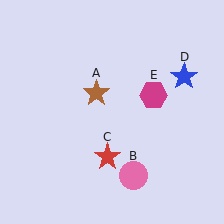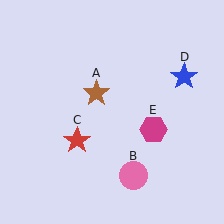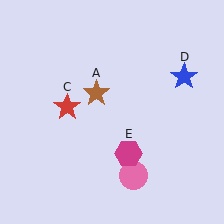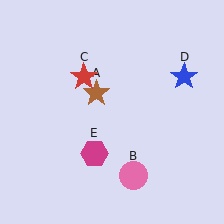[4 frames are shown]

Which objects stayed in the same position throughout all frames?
Brown star (object A) and pink circle (object B) and blue star (object D) remained stationary.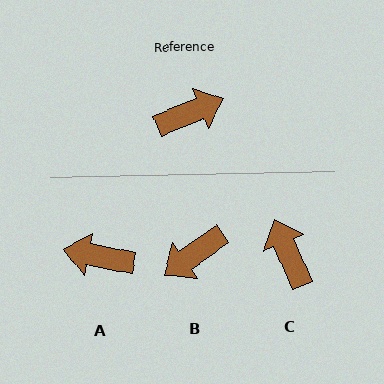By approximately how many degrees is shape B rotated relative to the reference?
Approximately 168 degrees clockwise.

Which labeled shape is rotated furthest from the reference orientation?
B, about 168 degrees away.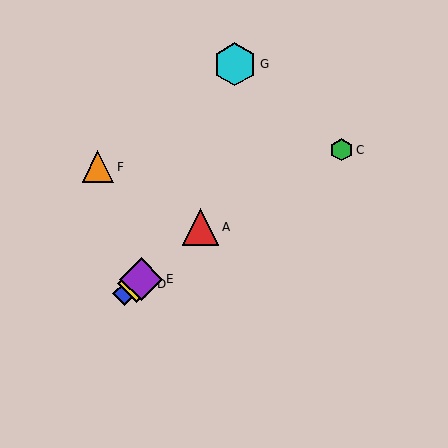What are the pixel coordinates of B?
Object B is at (125, 294).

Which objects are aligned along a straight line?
Objects A, B, D, E are aligned along a straight line.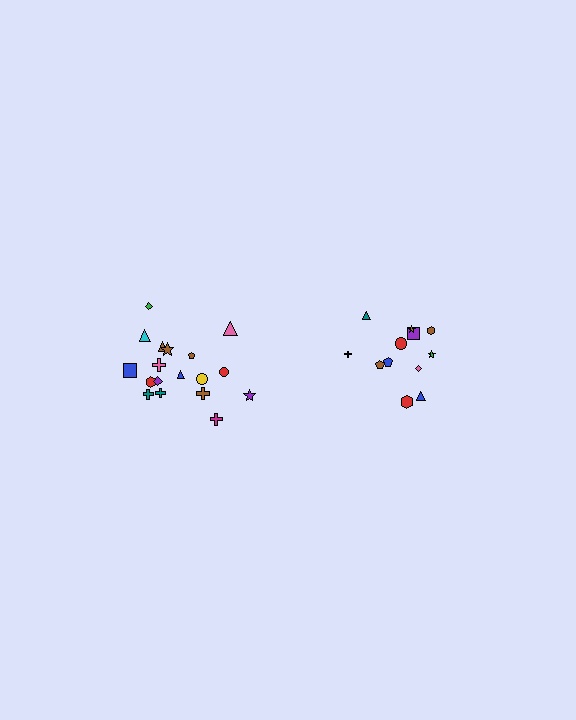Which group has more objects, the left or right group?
The left group.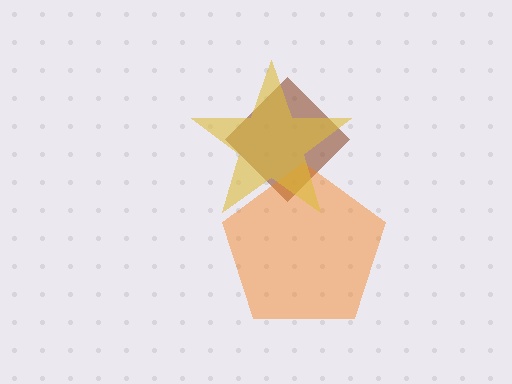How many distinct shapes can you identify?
There are 3 distinct shapes: a brown diamond, an orange pentagon, a yellow star.